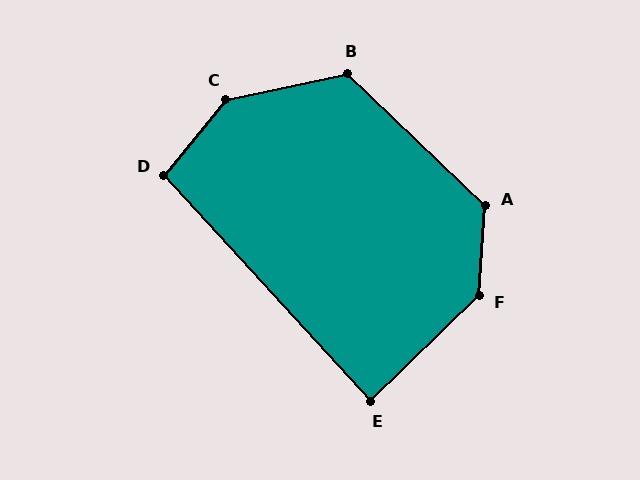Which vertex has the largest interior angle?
C, at approximately 141 degrees.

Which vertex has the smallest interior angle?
E, at approximately 88 degrees.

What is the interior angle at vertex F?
Approximately 138 degrees (obtuse).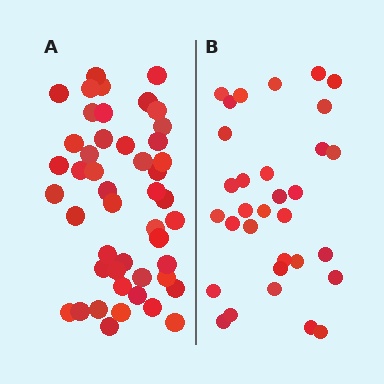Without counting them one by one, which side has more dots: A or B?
Region A (the left region) has more dots.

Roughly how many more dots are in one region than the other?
Region A has approximately 15 more dots than region B.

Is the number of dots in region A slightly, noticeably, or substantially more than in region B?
Region A has substantially more. The ratio is roughly 1.5 to 1.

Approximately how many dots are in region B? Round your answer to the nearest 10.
About 30 dots. (The exact count is 32, which rounds to 30.)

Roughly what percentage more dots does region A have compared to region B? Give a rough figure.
About 45% more.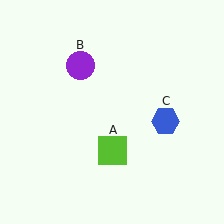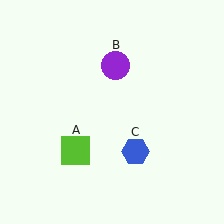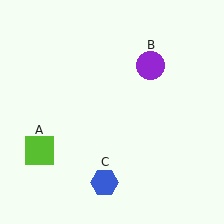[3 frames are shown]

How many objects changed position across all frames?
3 objects changed position: lime square (object A), purple circle (object B), blue hexagon (object C).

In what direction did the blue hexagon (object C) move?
The blue hexagon (object C) moved down and to the left.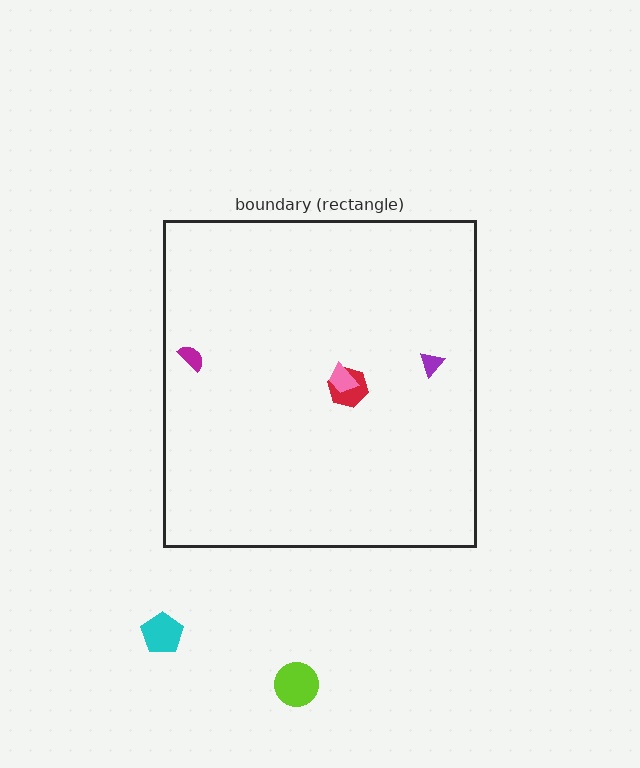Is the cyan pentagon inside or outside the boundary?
Outside.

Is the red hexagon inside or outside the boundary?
Inside.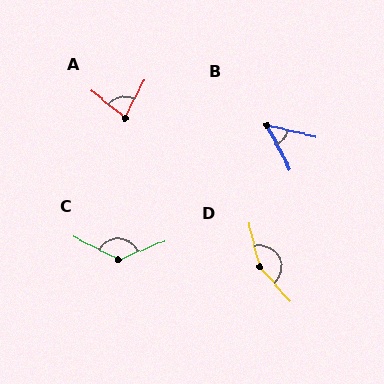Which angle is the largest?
D, at approximately 152 degrees.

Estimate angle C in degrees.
Approximately 130 degrees.